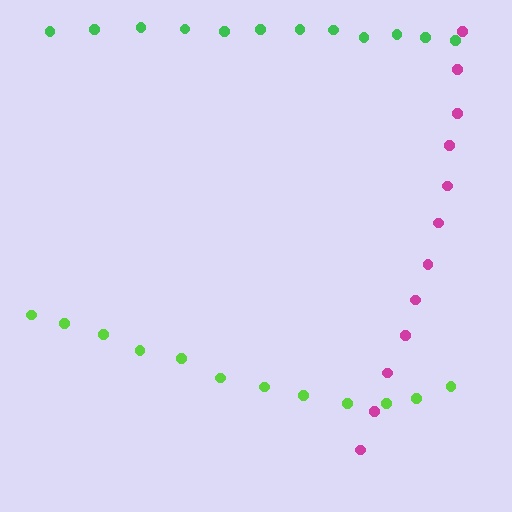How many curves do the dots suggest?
There are 3 distinct paths.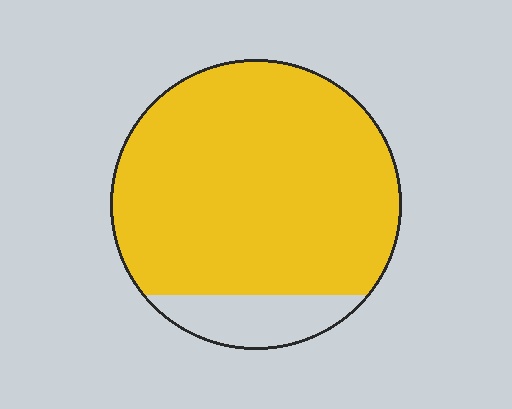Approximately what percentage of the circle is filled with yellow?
Approximately 85%.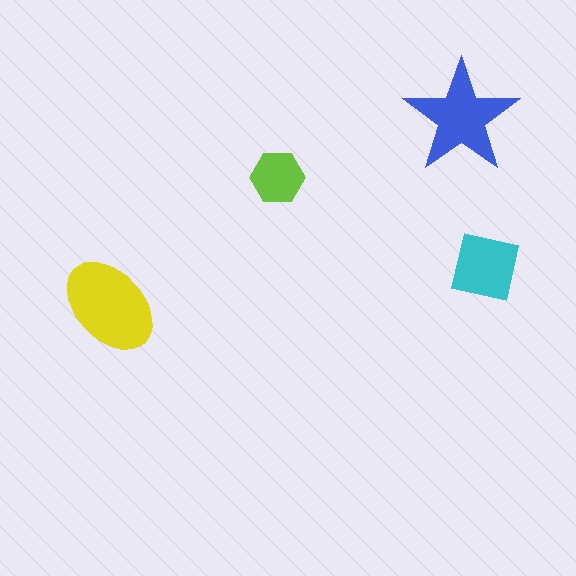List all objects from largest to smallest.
The yellow ellipse, the blue star, the cyan square, the lime hexagon.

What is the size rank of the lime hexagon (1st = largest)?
4th.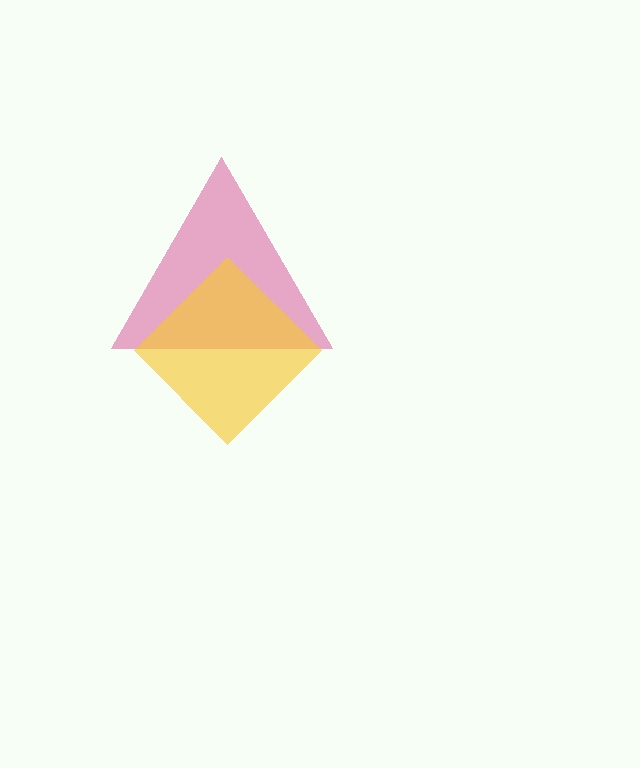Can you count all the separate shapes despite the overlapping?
Yes, there are 2 separate shapes.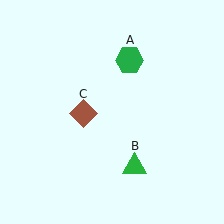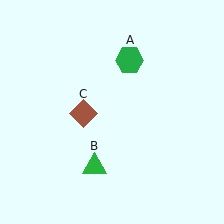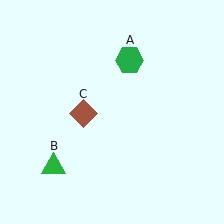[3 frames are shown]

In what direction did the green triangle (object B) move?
The green triangle (object B) moved left.